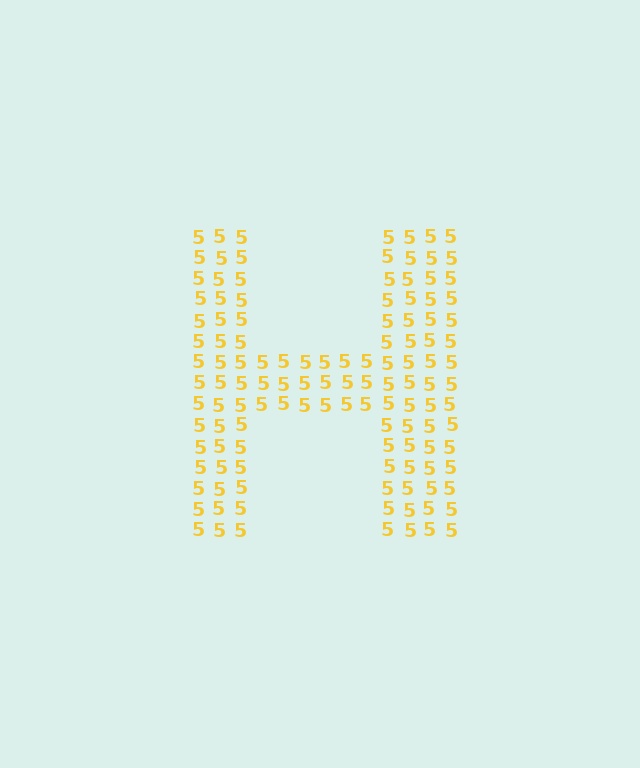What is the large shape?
The large shape is the letter H.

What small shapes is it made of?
It is made of small digit 5's.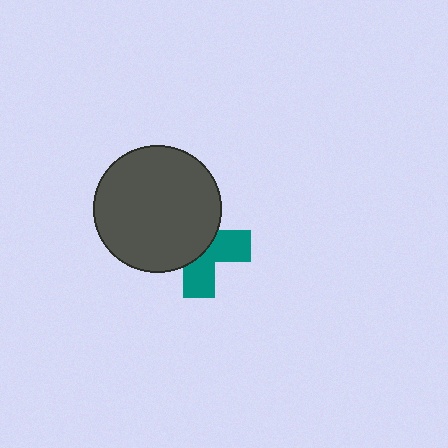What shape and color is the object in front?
The object in front is a dark gray circle.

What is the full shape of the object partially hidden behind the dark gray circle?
The partially hidden object is a teal cross.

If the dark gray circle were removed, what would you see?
You would see the complete teal cross.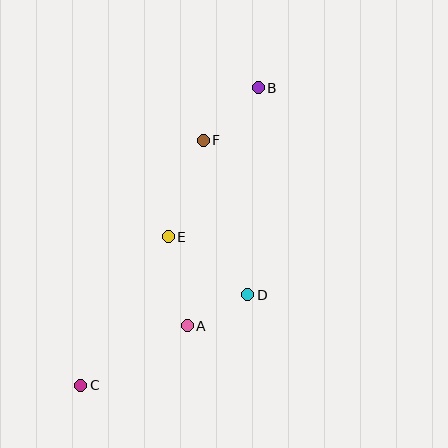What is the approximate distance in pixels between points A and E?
The distance between A and E is approximately 91 pixels.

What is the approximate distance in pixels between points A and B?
The distance between A and B is approximately 248 pixels.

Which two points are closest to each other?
Points A and D are closest to each other.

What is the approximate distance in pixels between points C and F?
The distance between C and F is approximately 274 pixels.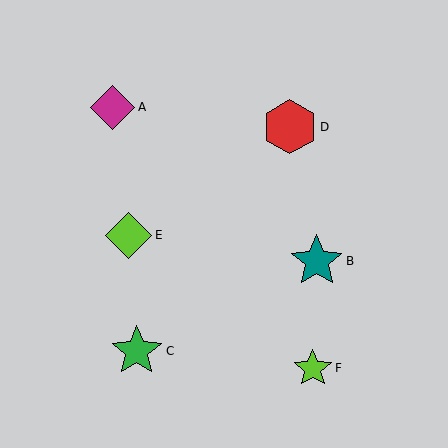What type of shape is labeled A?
Shape A is a magenta diamond.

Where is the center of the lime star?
The center of the lime star is at (313, 368).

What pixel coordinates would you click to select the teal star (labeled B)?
Click at (317, 261) to select the teal star B.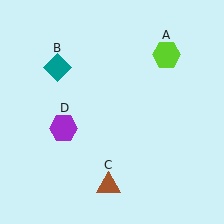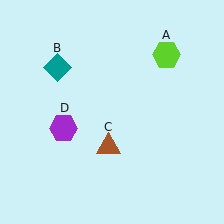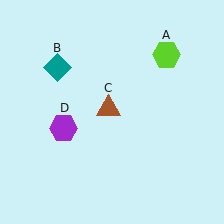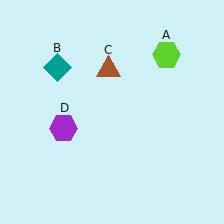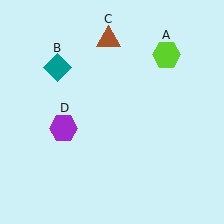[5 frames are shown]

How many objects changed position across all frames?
1 object changed position: brown triangle (object C).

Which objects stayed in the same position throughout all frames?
Lime hexagon (object A) and teal diamond (object B) and purple hexagon (object D) remained stationary.